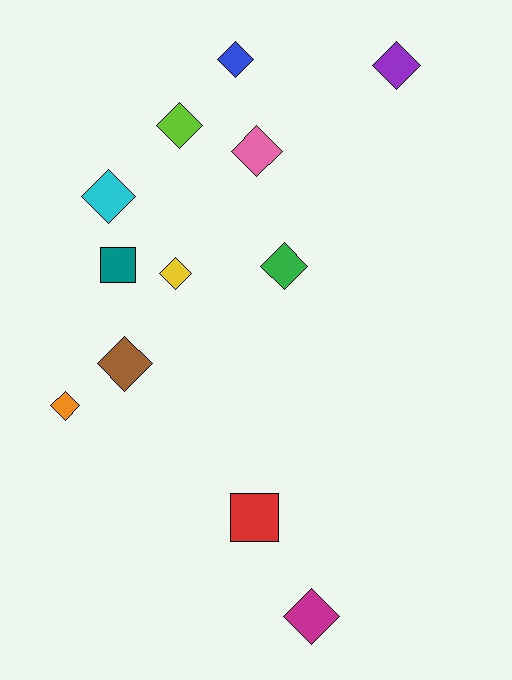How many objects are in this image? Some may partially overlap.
There are 12 objects.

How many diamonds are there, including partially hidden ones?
There are 10 diamonds.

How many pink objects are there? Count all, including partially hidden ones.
There is 1 pink object.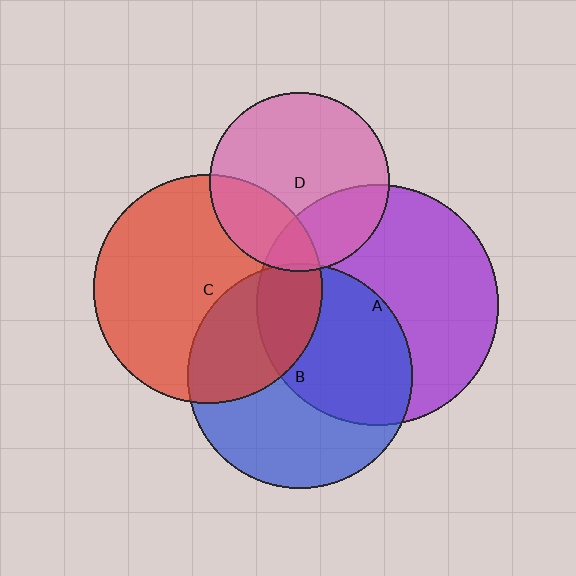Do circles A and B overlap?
Yes.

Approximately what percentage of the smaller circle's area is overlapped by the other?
Approximately 50%.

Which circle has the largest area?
Circle A (purple).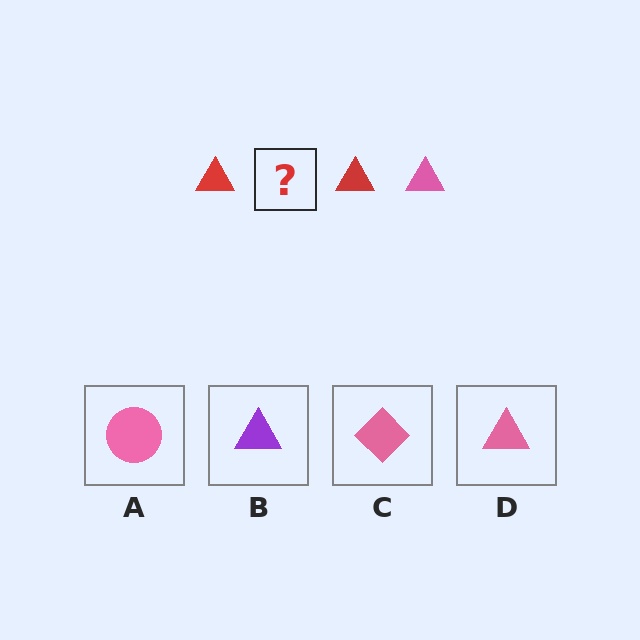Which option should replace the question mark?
Option D.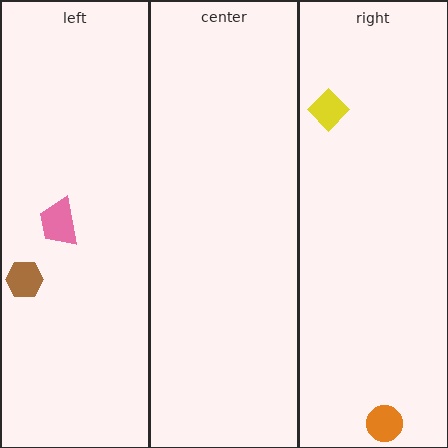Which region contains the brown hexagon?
The left region.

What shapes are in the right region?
The orange circle, the yellow diamond.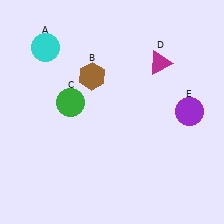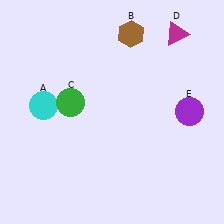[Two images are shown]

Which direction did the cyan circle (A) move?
The cyan circle (A) moved down.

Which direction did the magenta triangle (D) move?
The magenta triangle (D) moved up.